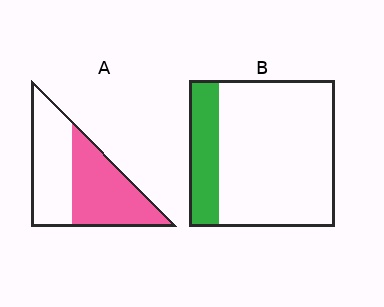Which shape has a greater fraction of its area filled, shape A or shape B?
Shape A.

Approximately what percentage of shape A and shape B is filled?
A is approximately 50% and B is approximately 20%.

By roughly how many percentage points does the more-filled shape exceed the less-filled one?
By roughly 30 percentage points (A over B).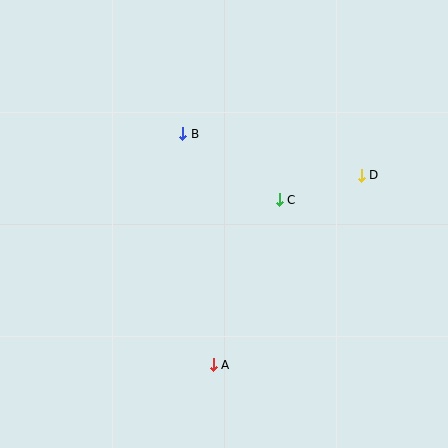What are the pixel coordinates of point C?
Point C is at (279, 200).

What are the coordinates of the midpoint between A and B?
The midpoint between A and B is at (198, 249).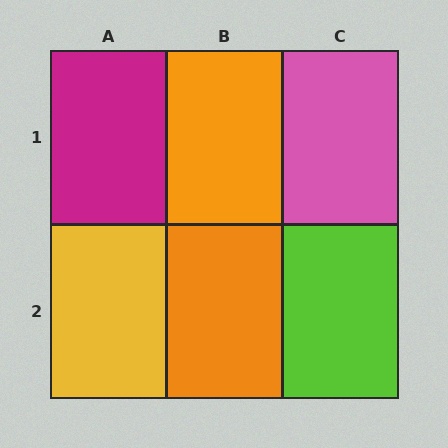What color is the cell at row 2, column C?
Lime.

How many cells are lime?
1 cell is lime.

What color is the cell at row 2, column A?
Yellow.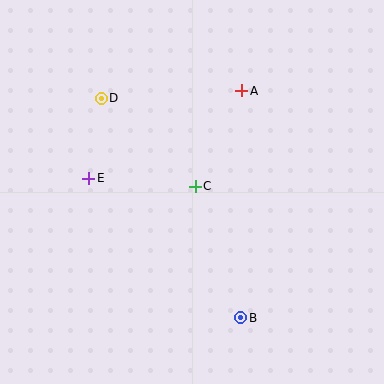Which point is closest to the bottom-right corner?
Point B is closest to the bottom-right corner.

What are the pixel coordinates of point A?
Point A is at (242, 91).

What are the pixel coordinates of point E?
Point E is at (89, 178).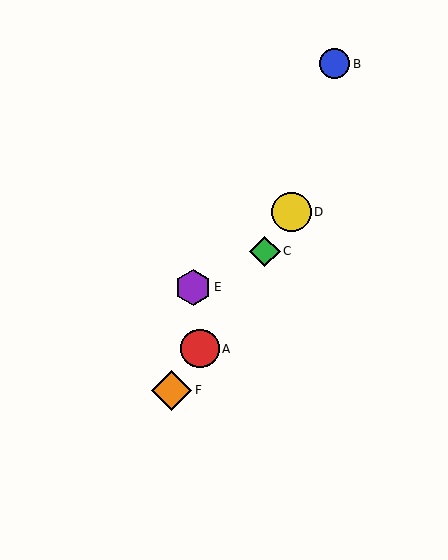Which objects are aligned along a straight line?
Objects A, C, D, F are aligned along a straight line.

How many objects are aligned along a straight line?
4 objects (A, C, D, F) are aligned along a straight line.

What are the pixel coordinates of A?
Object A is at (200, 349).